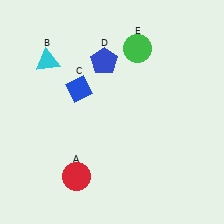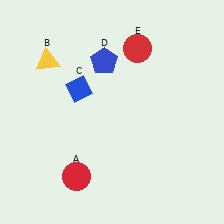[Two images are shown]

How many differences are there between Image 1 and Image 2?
There are 2 differences between the two images.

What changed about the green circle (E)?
In Image 1, E is green. In Image 2, it changed to red.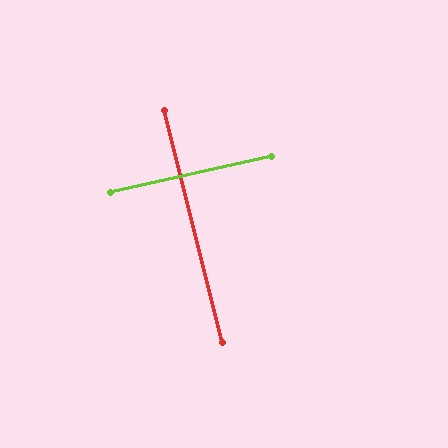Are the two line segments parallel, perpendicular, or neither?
Perpendicular — they meet at approximately 88°.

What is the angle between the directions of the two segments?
Approximately 88 degrees.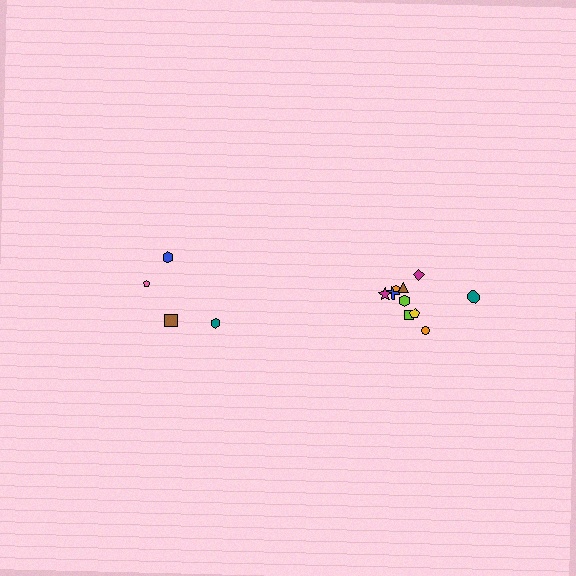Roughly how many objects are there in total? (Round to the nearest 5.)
Roughly 15 objects in total.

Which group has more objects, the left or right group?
The right group.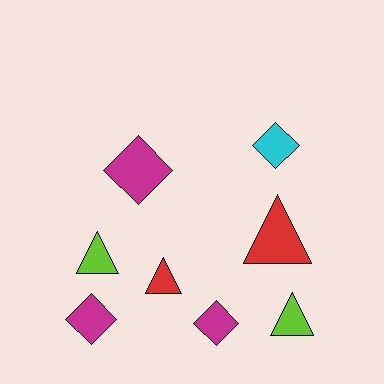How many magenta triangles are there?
There are no magenta triangles.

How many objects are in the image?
There are 8 objects.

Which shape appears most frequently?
Diamond, with 4 objects.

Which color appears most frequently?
Magenta, with 3 objects.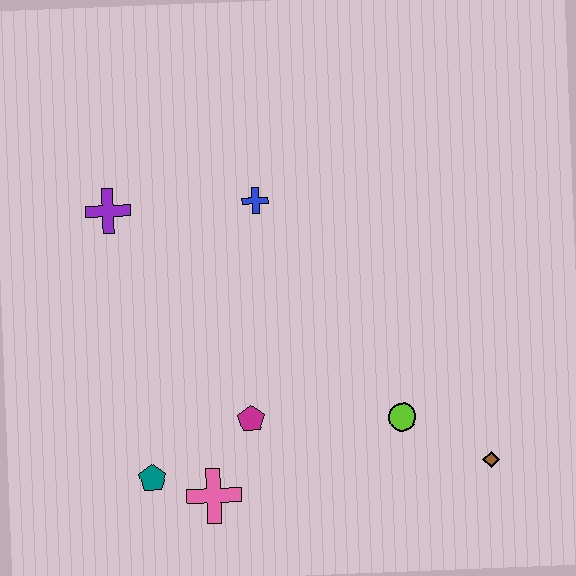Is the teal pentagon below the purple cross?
Yes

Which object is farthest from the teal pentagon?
The brown diamond is farthest from the teal pentagon.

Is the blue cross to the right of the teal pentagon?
Yes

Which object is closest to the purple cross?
The blue cross is closest to the purple cross.